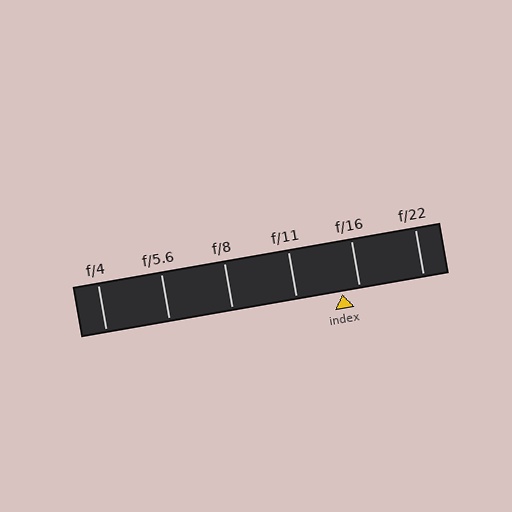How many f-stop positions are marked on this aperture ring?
There are 6 f-stop positions marked.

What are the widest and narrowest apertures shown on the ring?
The widest aperture shown is f/4 and the narrowest is f/22.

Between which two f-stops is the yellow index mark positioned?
The index mark is between f/11 and f/16.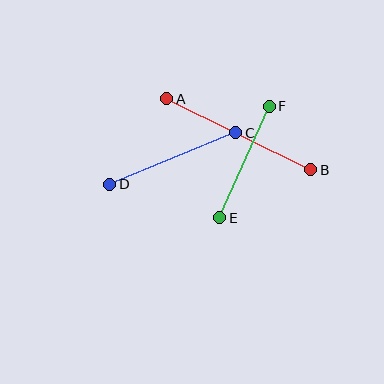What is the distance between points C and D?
The distance is approximately 136 pixels.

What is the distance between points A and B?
The distance is approximately 161 pixels.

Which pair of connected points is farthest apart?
Points A and B are farthest apart.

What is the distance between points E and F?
The distance is approximately 122 pixels.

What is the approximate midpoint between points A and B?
The midpoint is at approximately (239, 134) pixels.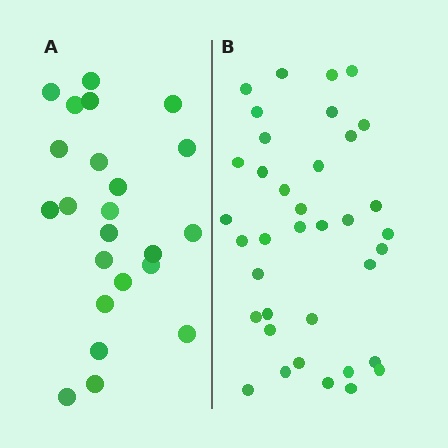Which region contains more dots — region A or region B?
Region B (the right region) has more dots.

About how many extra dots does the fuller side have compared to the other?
Region B has approximately 15 more dots than region A.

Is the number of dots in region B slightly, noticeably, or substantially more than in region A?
Region B has substantially more. The ratio is roughly 1.6 to 1.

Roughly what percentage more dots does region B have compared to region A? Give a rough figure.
About 60% more.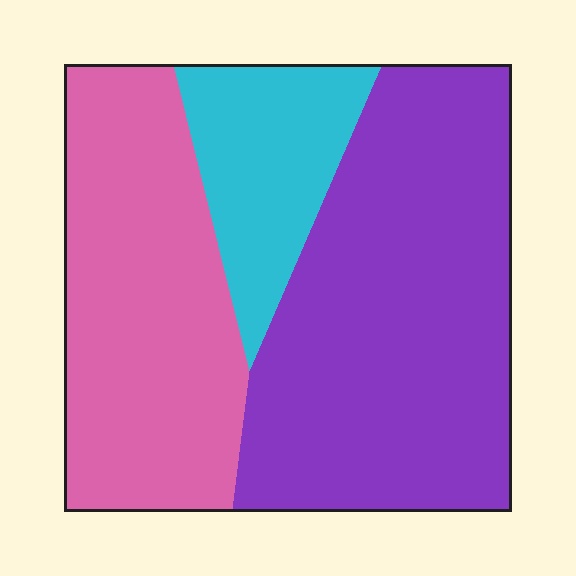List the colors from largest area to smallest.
From largest to smallest: purple, pink, cyan.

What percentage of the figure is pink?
Pink takes up about one third (1/3) of the figure.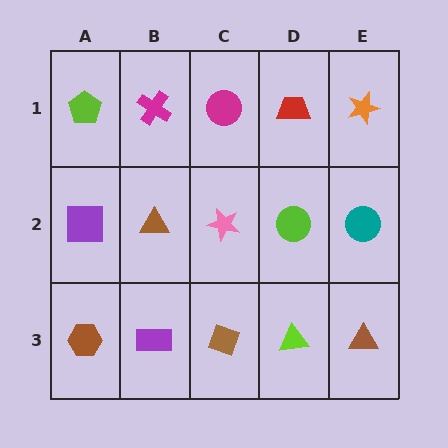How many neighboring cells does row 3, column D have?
3.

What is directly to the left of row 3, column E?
A lime triangle.